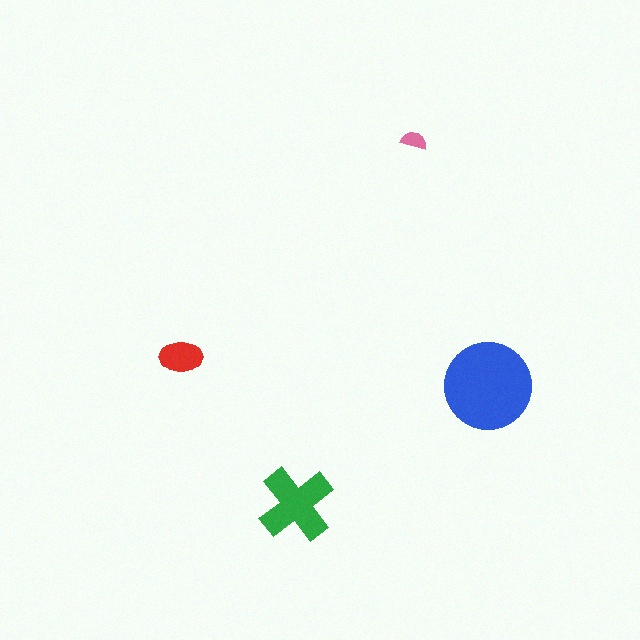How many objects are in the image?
There are 4 objects in the image.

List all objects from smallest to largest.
The pink semicircle, the red ellipse, the green cross, the blue circle.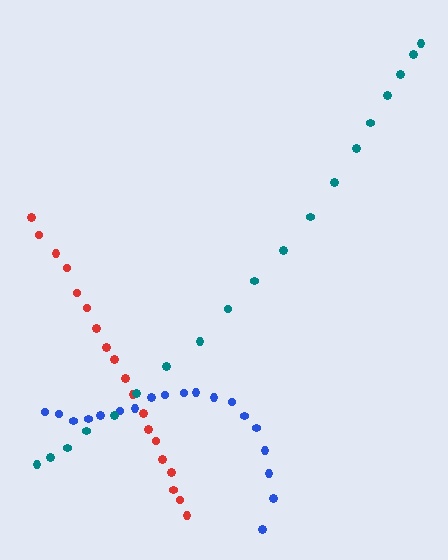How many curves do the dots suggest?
There are 3 distinct paths.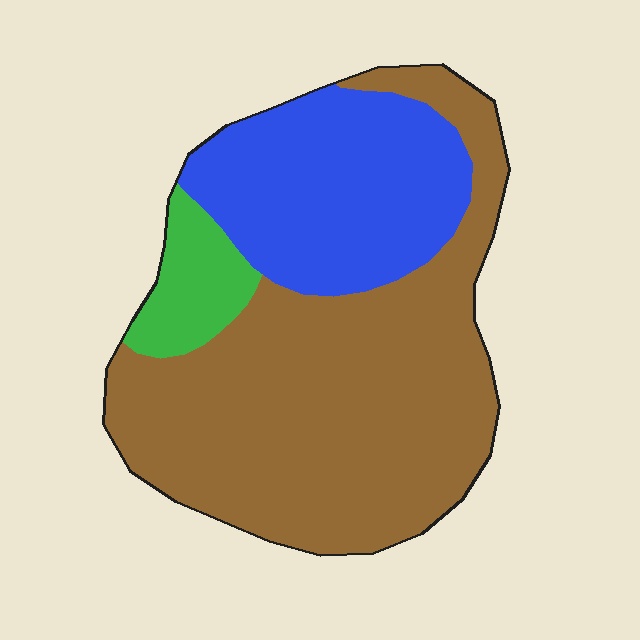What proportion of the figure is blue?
Blue takes up about one third (1/3) of the figure.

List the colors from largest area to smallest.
From largest to smallest: brown, blue, green.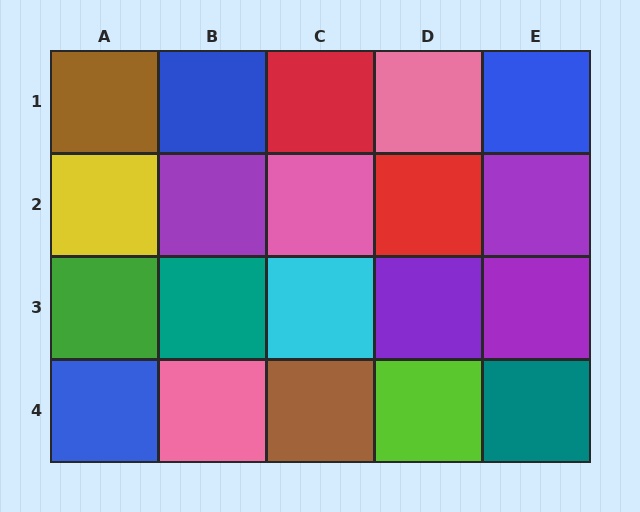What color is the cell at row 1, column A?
Brown.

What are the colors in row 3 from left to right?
Green, teal, cyan, purple, purple.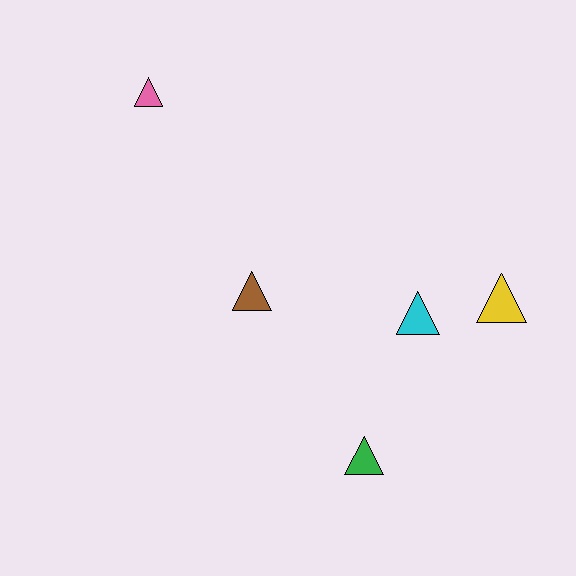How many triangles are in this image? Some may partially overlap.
There are 5 triangles.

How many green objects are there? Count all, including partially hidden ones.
There is 1 green object.